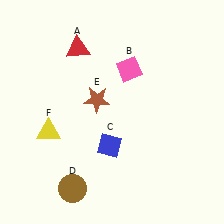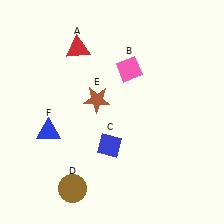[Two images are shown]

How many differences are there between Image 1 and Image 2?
There is 1 difference between the two images.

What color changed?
The triangle (F) changed from yellow in Image 1 to blue in Image 2.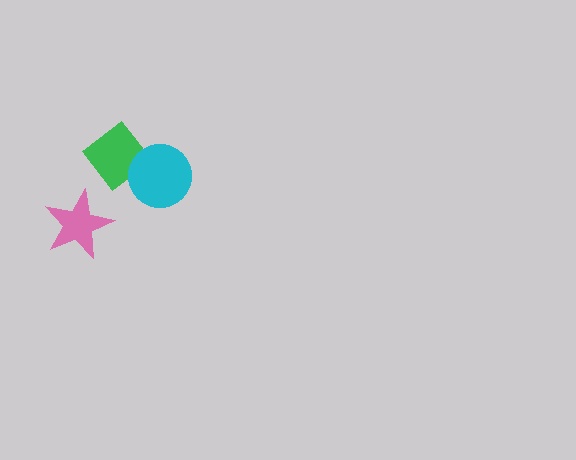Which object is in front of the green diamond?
The cyan circle is in front of the green diamond.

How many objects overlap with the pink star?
0 objects overlap with the pink star.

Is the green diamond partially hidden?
Yes, it is partially covered by another shape.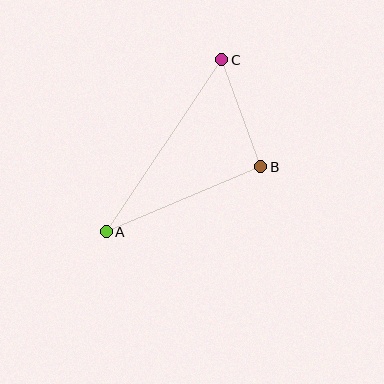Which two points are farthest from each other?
Points A and C are farthest from each other.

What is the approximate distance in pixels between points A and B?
The distance between A and B is approximately 168 pixels.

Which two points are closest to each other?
Points B and C are closest to each other.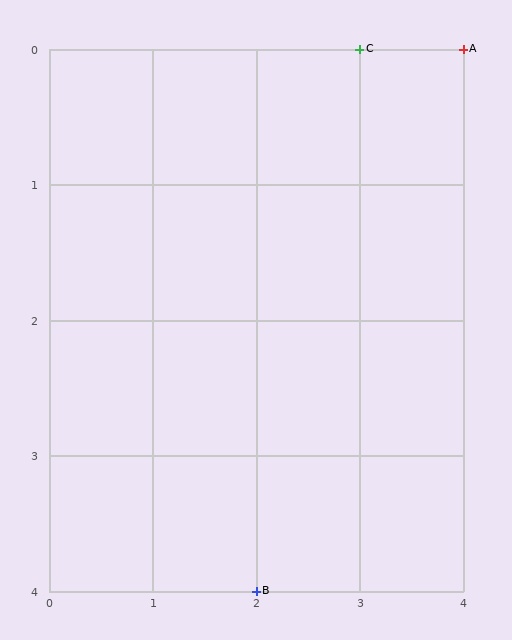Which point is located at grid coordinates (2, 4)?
Point B is at (2, 4).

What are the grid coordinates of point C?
Point C is at grid coordinates (3, 0).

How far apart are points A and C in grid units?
Points A and C are 1 column apart.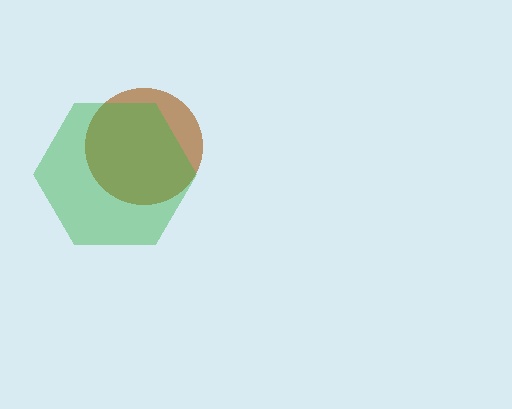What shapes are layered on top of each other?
The layered shapes are: a brown circle, a green hexagon.